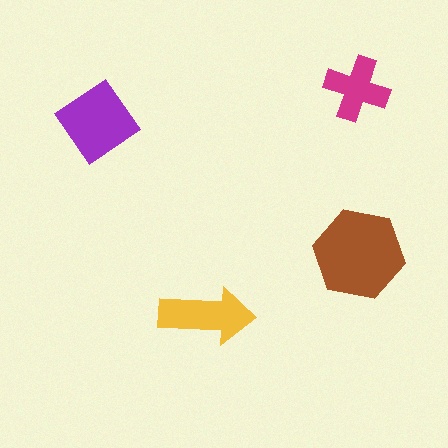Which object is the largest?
The brown hexagon.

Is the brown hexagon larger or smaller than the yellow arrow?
Larger.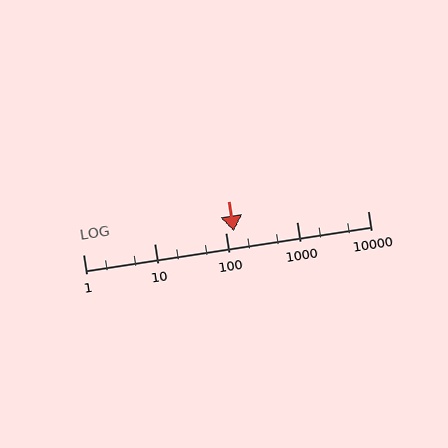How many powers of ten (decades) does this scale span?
The scale spans 4 decades, from 1 to 10000.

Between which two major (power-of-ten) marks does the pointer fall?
The pointer is between 100 and 1000.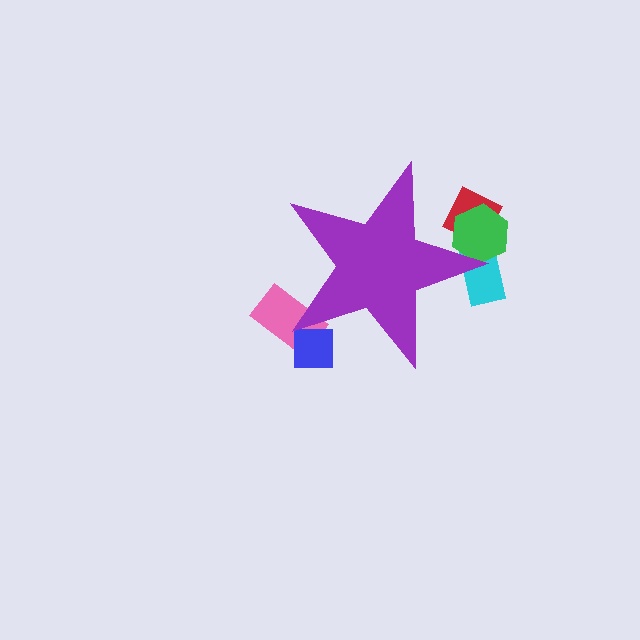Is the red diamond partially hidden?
Yes, the red diamond is partially hidden behind the purple star.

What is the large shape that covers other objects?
A purple star.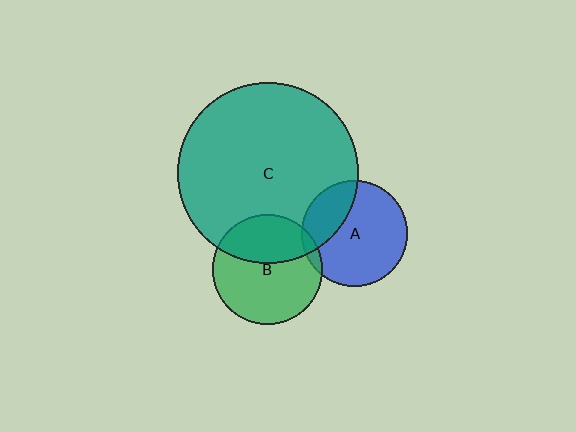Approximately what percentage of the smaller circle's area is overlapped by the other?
Approximately 5%.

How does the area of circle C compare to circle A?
Approximately 2.9 times.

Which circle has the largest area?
Circle C (teal).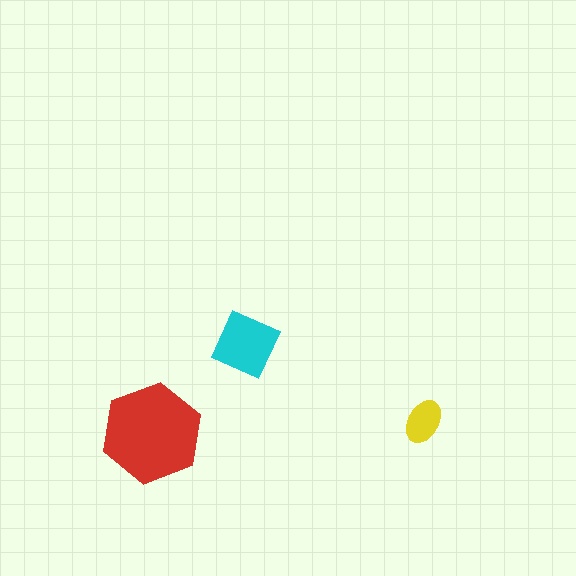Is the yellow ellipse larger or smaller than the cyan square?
Smaller.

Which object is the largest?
The red hexagon.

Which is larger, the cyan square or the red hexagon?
The red hexagon.